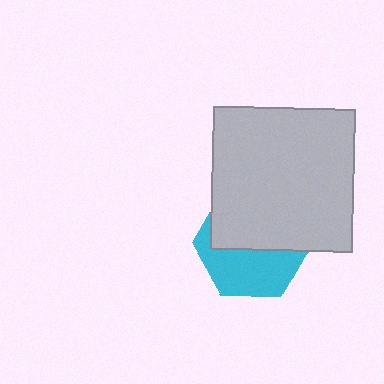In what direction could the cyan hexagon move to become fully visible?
The cyan hexagon could move down. That would shift it out from behind the light gray square entirely.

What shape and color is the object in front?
The object in front is a light gray square.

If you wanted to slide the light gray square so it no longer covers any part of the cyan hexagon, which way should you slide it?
Slide it up — that is the most direct way to separate the two shapes.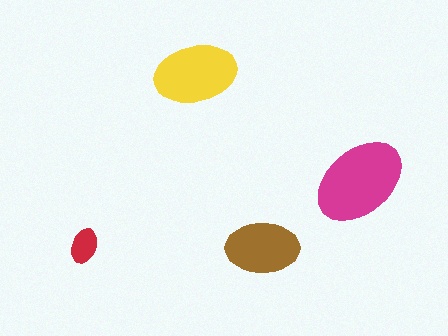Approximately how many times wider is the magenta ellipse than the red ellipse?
About 2.5 times wider.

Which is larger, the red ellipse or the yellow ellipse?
The yellow one.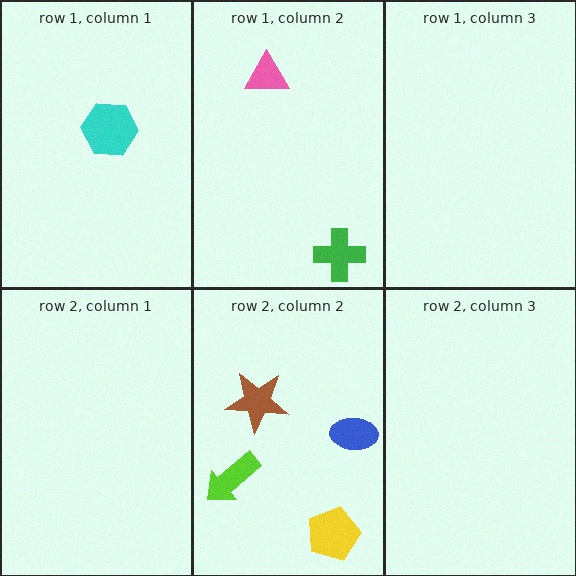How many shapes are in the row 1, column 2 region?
2.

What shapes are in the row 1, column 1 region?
The cyan hexagon.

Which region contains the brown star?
The row 2, column 2 region.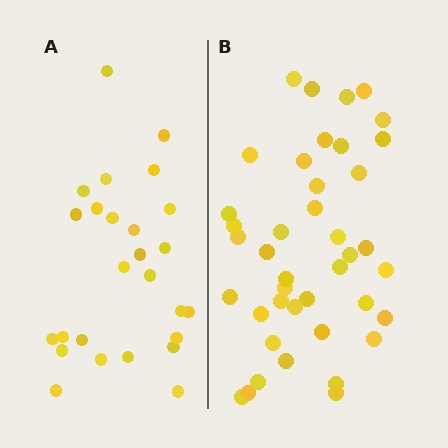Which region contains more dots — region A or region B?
Region B (the right region) has more dots.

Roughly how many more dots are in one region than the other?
Region B has approximately 15 more dots than region A.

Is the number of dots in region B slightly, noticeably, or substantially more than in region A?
Region B has substantially more. The ratio is roughly 1.6 to 1.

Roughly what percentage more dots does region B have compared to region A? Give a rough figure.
About 60% more.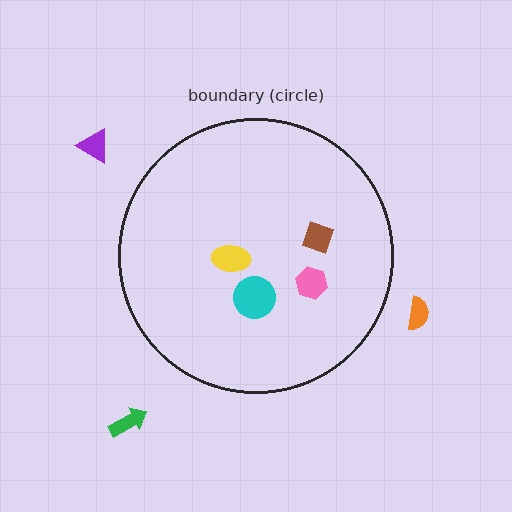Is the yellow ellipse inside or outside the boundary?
Inside.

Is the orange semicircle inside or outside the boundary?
Outside.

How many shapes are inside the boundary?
4 inside, 3 outside.